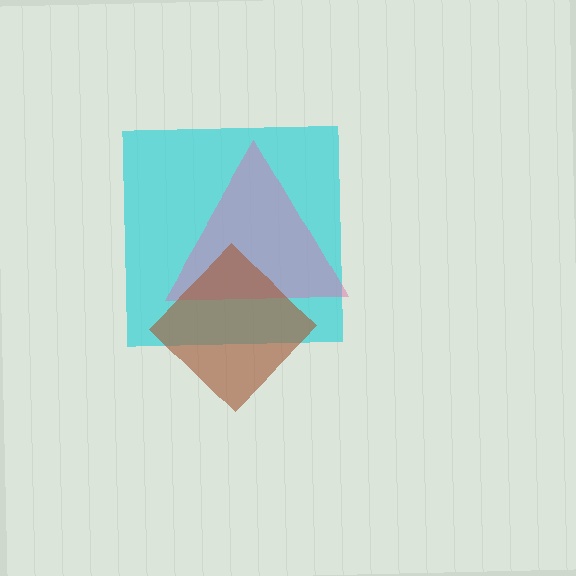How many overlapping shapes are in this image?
There are 3 overlapping shapes in the image.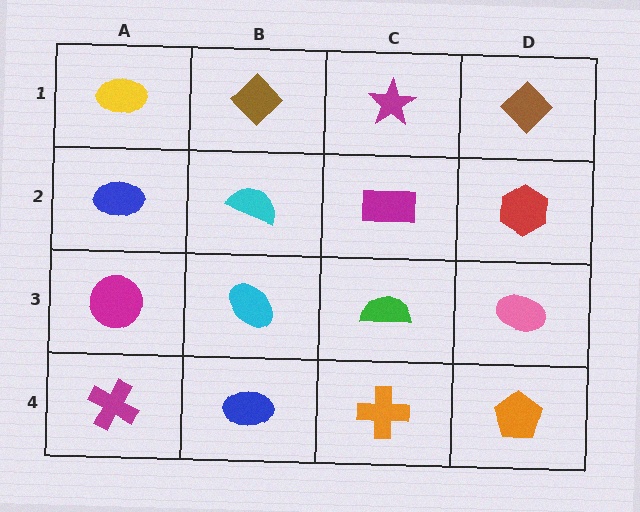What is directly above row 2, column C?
A magenta star.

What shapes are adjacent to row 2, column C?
A magenta star (row 1, column C), a green semicircle (row 3, column C), a cyan semicircle (row 2, column B), a red hexagon (row 2, column D).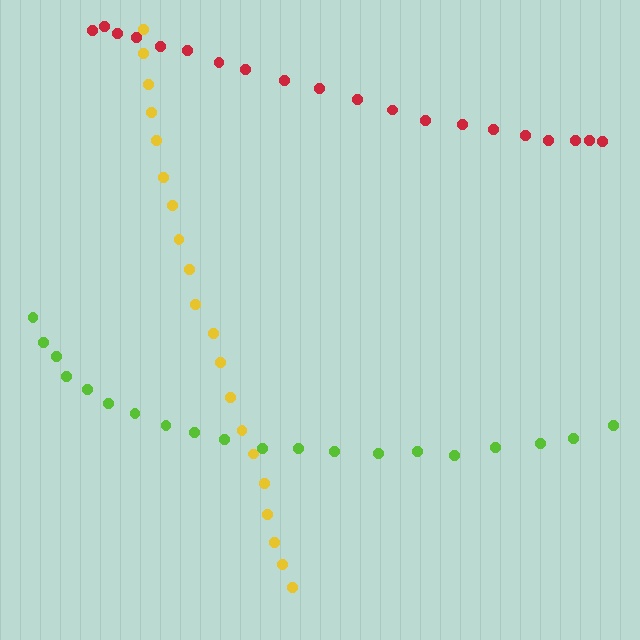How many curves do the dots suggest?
There are 3 distinct paths.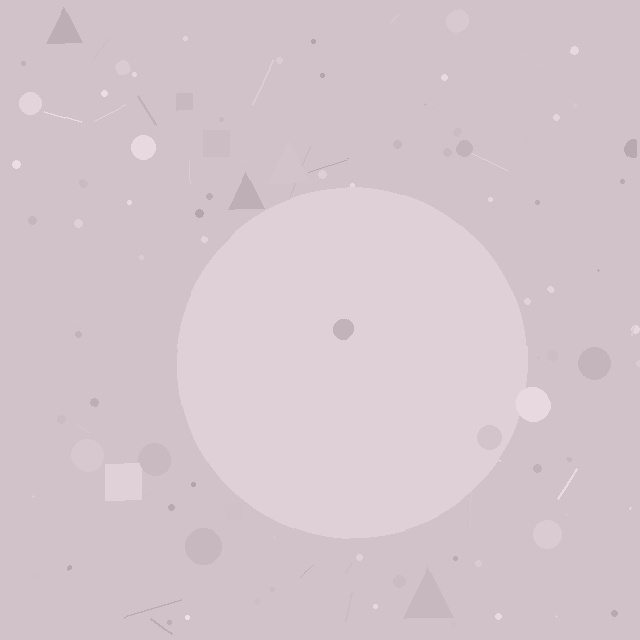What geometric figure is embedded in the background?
A circle is embedded in the background.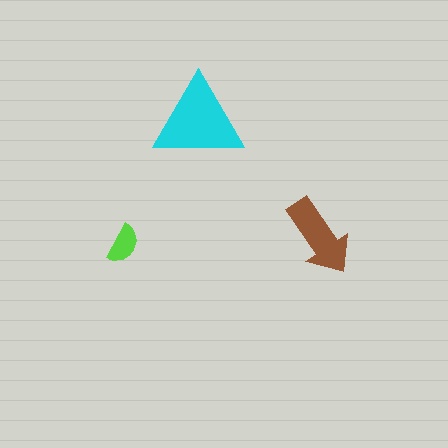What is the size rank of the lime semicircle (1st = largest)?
3rd.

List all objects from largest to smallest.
The cyan triangle, the brown arrow, the lime semicircle.